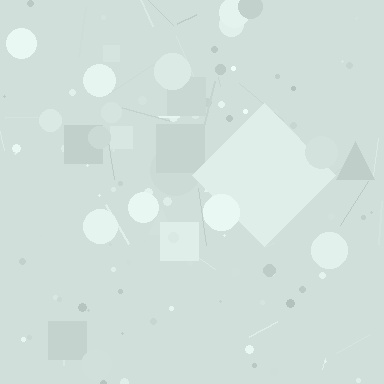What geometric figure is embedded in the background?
A diamond is embedded in the background.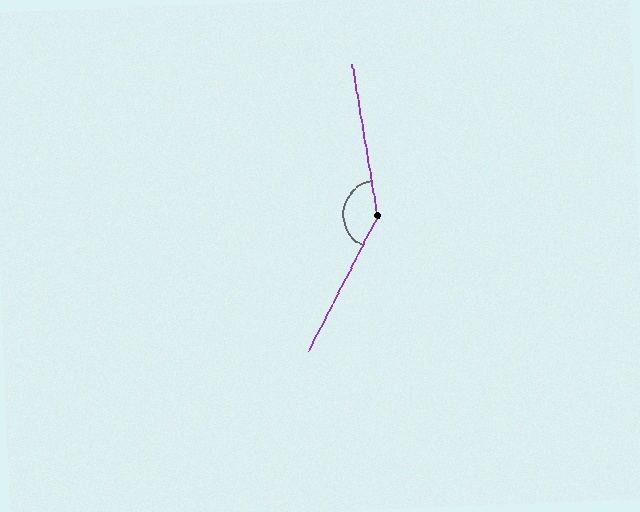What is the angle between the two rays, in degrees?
Approximately 144 degrees.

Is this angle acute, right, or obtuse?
It is obtuse.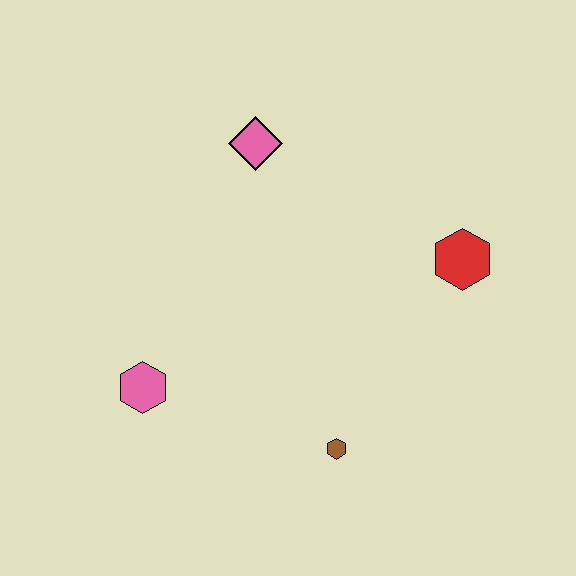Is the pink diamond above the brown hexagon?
Yes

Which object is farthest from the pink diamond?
The brown hexagon is farthest from the pink diamond.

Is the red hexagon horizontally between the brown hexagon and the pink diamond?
No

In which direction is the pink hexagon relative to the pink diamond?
The pink hexagon is below the pink diamond.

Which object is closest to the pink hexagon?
The brown hexagon is closest to the pink hexagon.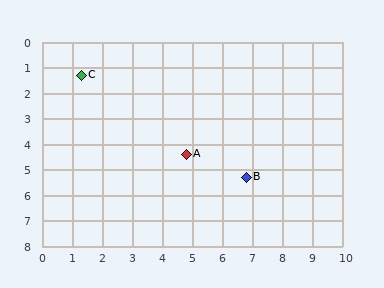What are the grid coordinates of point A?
Point A is at approximately (4.8, 4.4).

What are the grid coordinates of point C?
Point C is at approximately (1.3, 1.3).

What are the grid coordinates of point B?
Point B is at approximately (6.8, 5.3).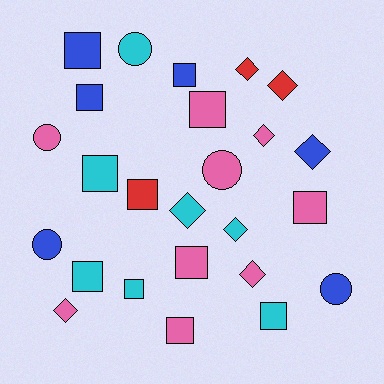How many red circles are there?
There are no red circles.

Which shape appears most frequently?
Square, with 12 objects.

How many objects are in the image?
There are 25 objects.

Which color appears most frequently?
Pink, with 9 objects.